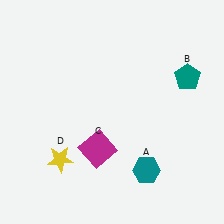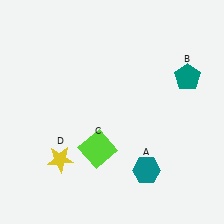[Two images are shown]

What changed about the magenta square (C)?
In Image 1, C is magenta. In Image 2, it changed to lime.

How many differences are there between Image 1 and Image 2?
There is 1 difference between the two images.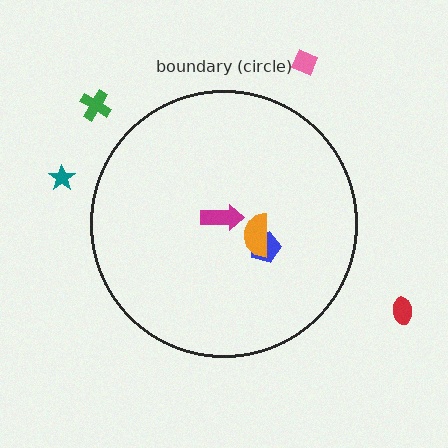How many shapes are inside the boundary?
3 inside, 4 outside.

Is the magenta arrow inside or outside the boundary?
Inside.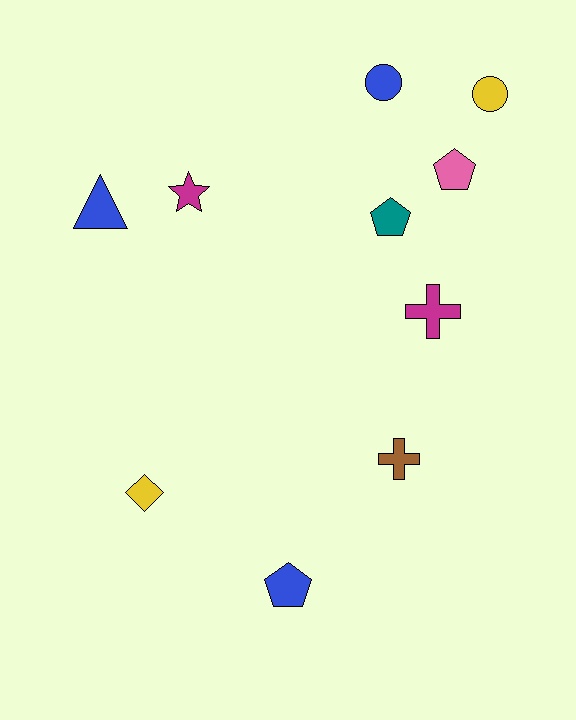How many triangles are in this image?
There is 1 triangle.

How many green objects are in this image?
There are no green objects.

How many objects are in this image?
There are 10 objects.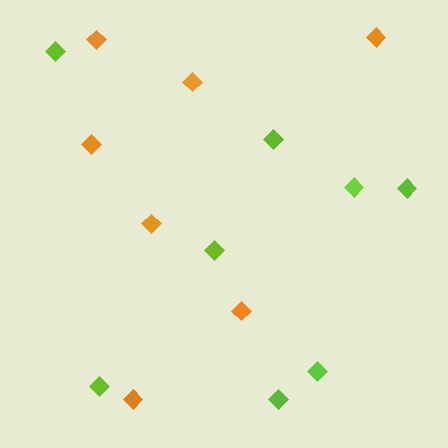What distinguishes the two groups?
There are 2 groups: one group of lime diamonds (8) and one group of orange diamonds (7).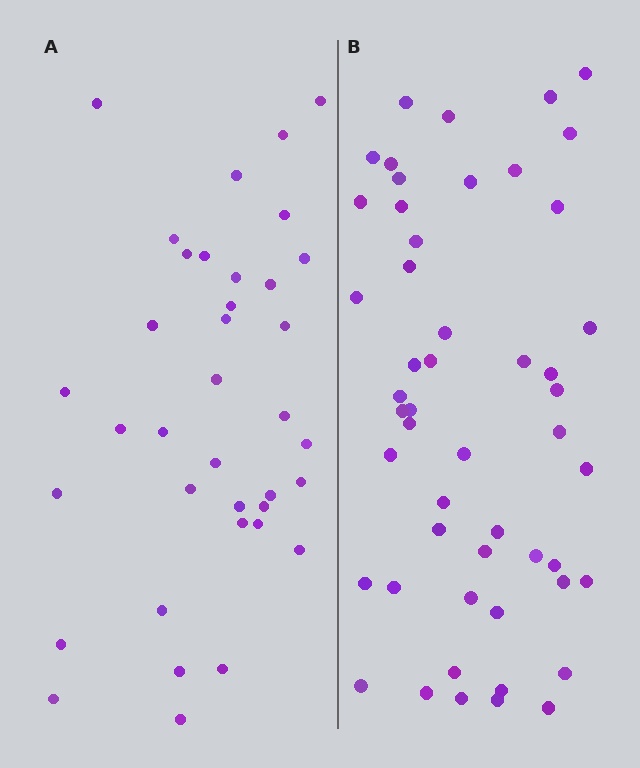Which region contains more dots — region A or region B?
Region B (the right region) has more dots.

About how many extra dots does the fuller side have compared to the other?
Region B has approximately 15 more dots than region A.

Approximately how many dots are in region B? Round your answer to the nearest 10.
About 50 dots. (The exact count is 51, which rounds to 50.)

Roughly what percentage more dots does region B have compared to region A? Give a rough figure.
About 40% more.